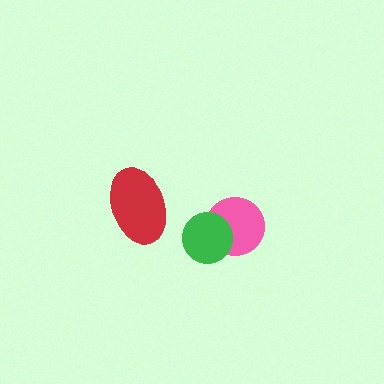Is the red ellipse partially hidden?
No, no other shape covers it.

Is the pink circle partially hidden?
Yes, it is partially covered by another shape.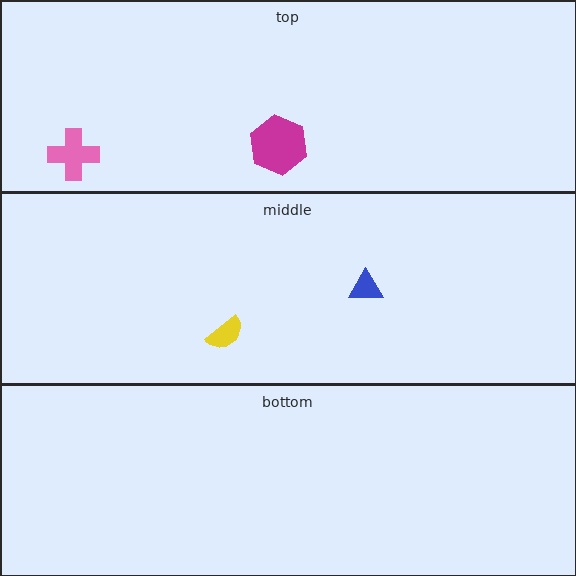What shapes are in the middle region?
The yellow semicircle, the blue triangle.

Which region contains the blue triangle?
The middle region.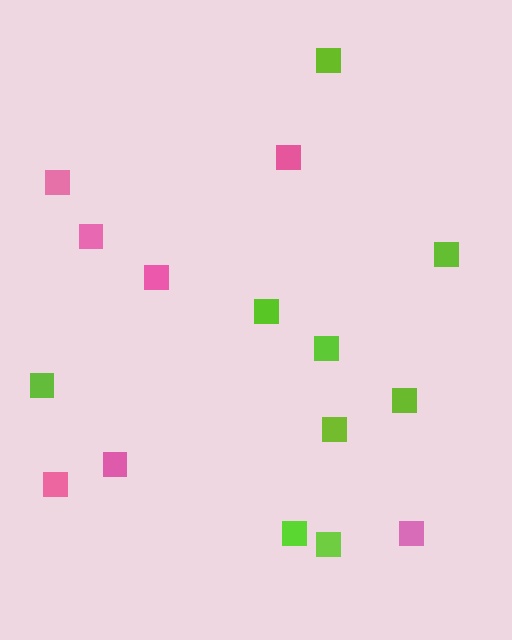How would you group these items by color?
There are 2 groups: one group of lime squares (9) and one group of pink squares (7).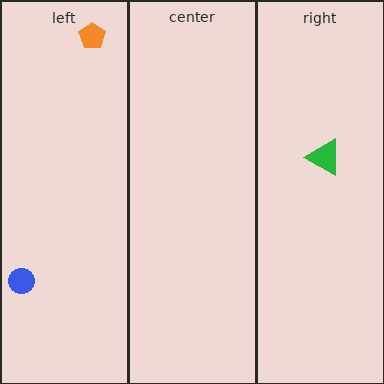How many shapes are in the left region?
2.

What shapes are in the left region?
The blue circle, the orange pentagon.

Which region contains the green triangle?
The right region.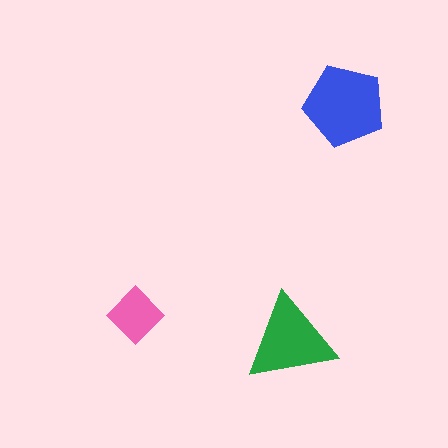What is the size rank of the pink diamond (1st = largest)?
3rd.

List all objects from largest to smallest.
The blue pentagon, the green triangle, the pink diamond.